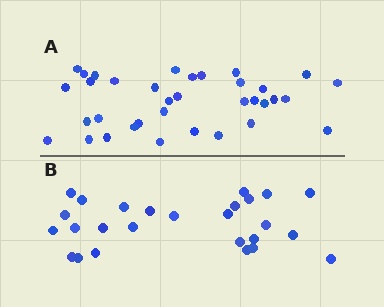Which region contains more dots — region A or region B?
Region A (the top region) has more dots.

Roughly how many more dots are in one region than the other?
Region A has roughly 8 or so more dots than region B.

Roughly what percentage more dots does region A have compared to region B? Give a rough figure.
About 35% more.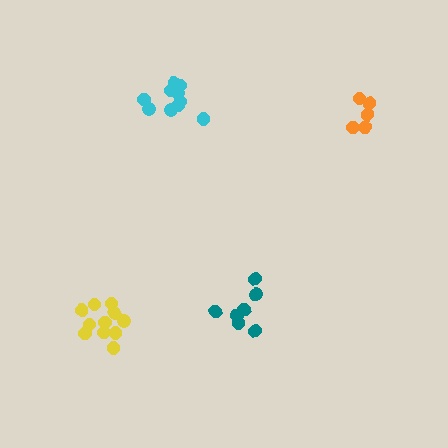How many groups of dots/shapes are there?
There are 4 groups.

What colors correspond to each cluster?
The clusters are colored: orange, cyan, teal, yellow.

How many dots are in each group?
Group 1: 5 dots, Group 2: 10 dots, Group 3: 7 dots, Group 4: 11 dots (33 total).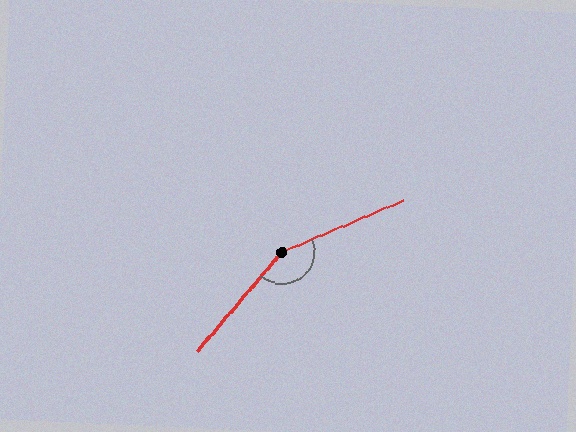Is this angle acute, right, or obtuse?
It is obtuse.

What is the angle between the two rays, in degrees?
Approximately 154 degrees.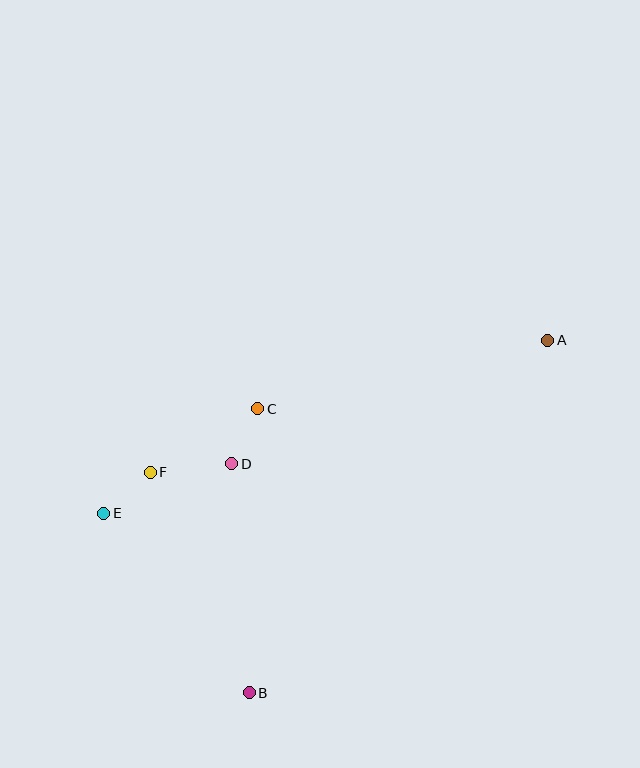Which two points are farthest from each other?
Points A and E are farthest from each other.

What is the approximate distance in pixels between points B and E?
The distance between B and E is approximately 231 pixels.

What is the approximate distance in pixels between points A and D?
The distance between A and D is approximately 339 pixels.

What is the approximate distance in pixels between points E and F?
The distance between E and F is approximately 62 pixels.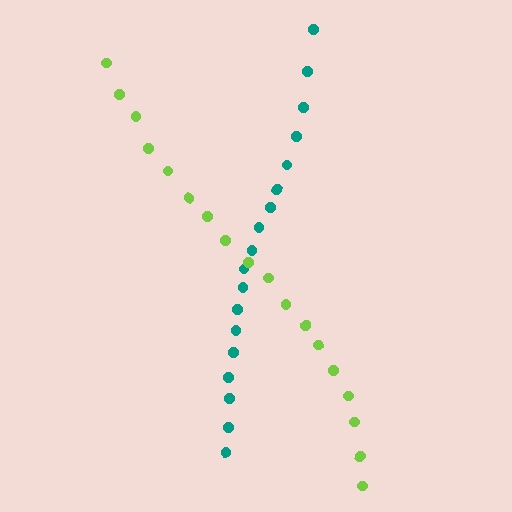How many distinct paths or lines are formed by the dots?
There are 2 distinct paths.